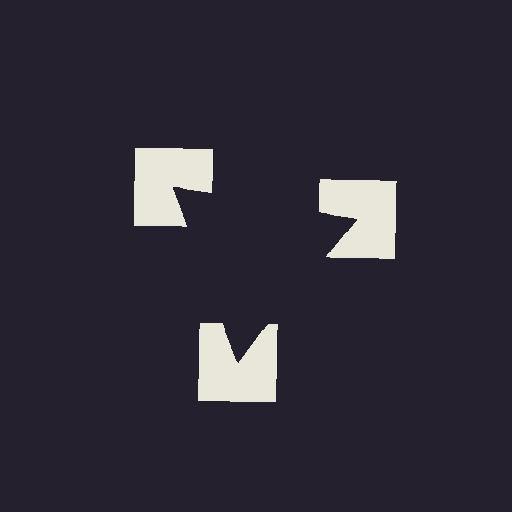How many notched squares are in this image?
There are 3 — one at each vertex of the illusory triangle.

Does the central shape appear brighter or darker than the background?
It typically appears slightly darker than the background, even though no actual brightness change is drawn.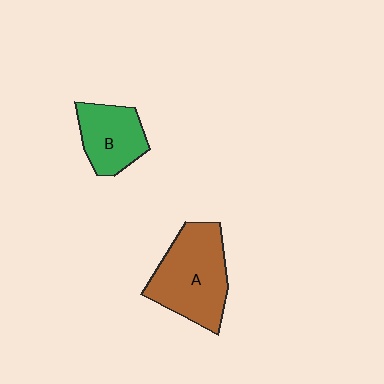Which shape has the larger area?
Shape A (brown).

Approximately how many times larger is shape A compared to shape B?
Approximately 1.6 times.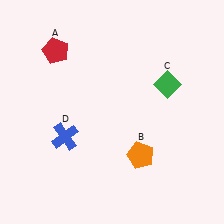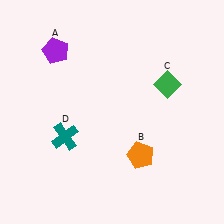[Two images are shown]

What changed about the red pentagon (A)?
In Image 1, A is red. In Image 2, it changed to purple.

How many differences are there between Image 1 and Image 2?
There are 2 differences between the two images.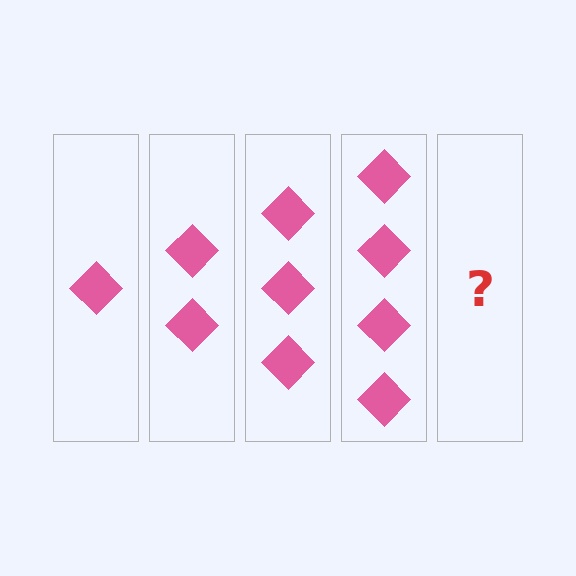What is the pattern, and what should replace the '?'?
The pattern is that each step adds one more diamond. The '?' should be 5 diamonds.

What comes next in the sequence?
The next element should be 5 diamonds.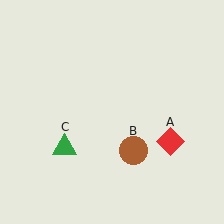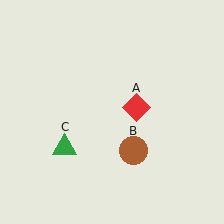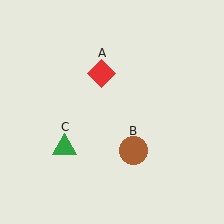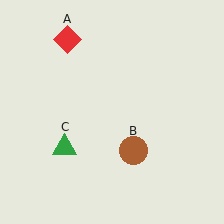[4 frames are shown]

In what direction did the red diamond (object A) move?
The red diamond (object A) moved up and to the left.